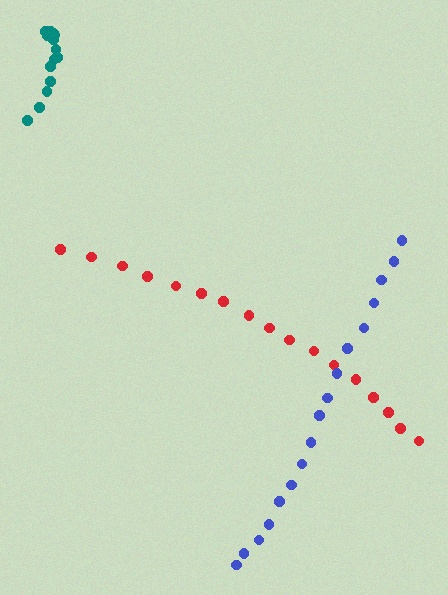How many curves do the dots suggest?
There are 3 distinct paths.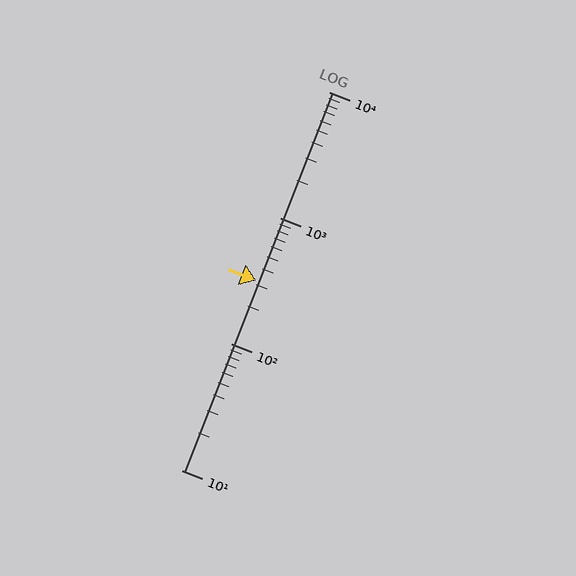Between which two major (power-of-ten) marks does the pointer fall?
The pointer is between 100 and 1000.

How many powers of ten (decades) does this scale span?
The scale spans 3 decades, from 10 to 10000.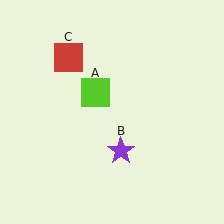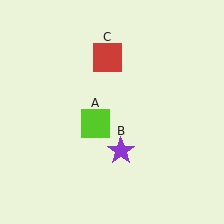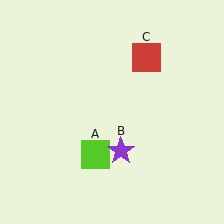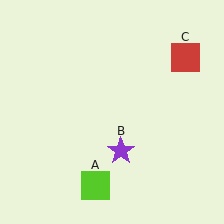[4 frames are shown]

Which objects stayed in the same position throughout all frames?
Purple star (object B) remained stationary.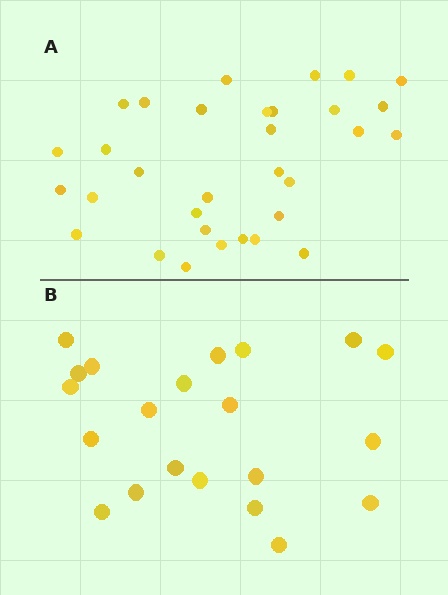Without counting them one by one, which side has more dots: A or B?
Region A (the top region) has more dots.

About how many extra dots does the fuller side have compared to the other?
Region A has roughly 12 or so more dots than region B.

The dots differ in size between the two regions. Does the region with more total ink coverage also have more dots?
No. Region B has more total ink coverage because its dots are larger, but region A actually contains more individual dots. Total area can be misleading — the number of items is what matters here.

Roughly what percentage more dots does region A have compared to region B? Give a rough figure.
About 50% more.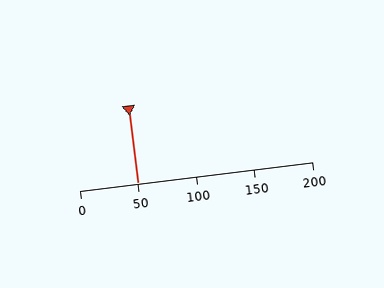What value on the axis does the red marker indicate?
The marker indicates approximately 50.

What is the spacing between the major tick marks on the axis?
The major ticks are spaced 50 apart.